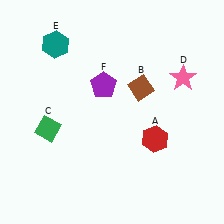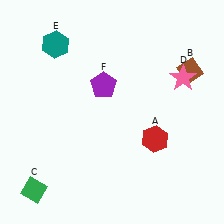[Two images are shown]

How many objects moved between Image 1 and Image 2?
2 objects moved between the two images.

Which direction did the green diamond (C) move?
The green diamond (C) moved down.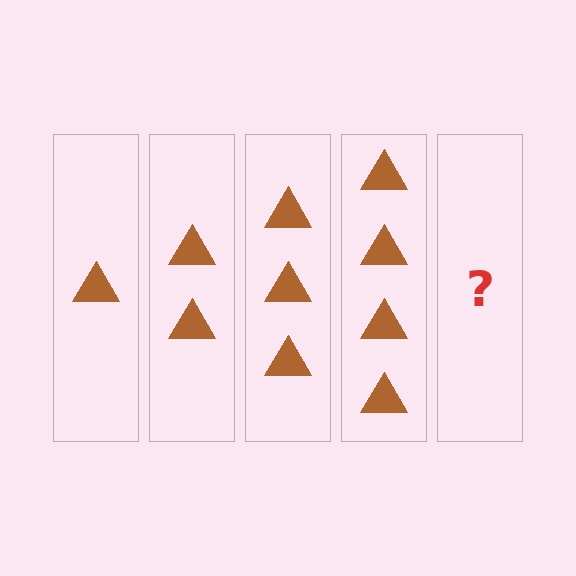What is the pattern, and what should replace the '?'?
The pattern is that each step adds one more triangle. The '?' should be 5 triangles.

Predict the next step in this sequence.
The next step is 5 triangles.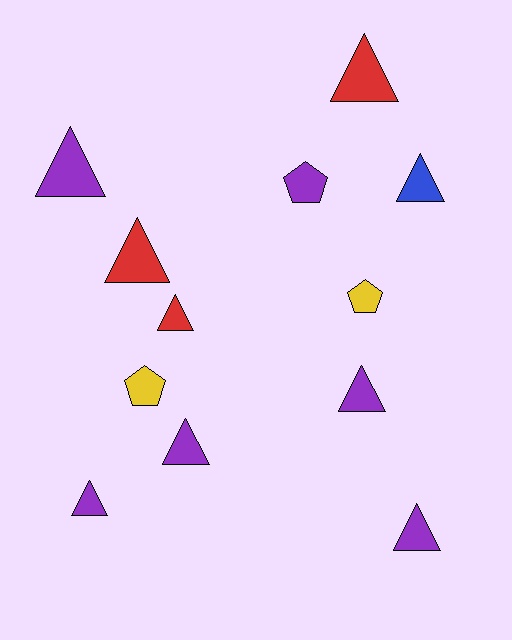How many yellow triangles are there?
There are no yellow triangles.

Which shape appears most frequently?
Triangle, with 9 objects.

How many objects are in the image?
There are 12 objects.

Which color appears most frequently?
Purple, with 6 objects.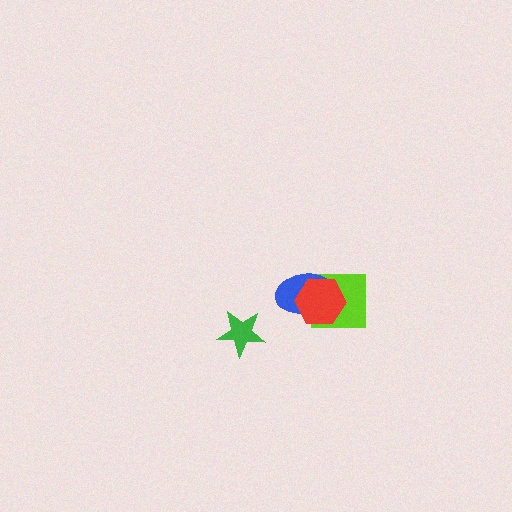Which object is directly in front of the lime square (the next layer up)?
The blue ellipse is directly in front of the lime square.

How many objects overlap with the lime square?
2 objects overlap with the lime square.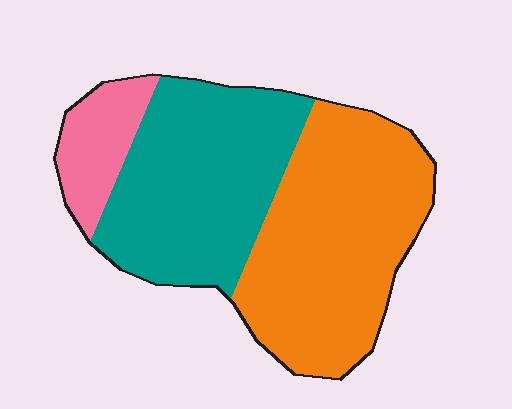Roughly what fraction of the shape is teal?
Teal covers around 40% of the shape.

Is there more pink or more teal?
Teal.